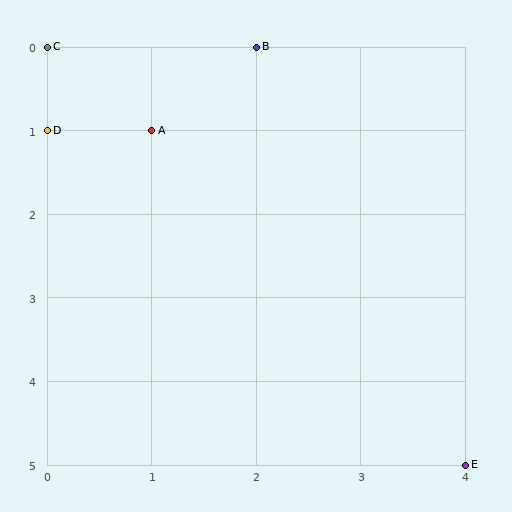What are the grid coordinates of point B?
Point B is at grid coordinates (2, 0).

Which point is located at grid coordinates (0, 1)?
Point D is at (0, 1).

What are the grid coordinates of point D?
Point D is at grid coordinates (0, 1).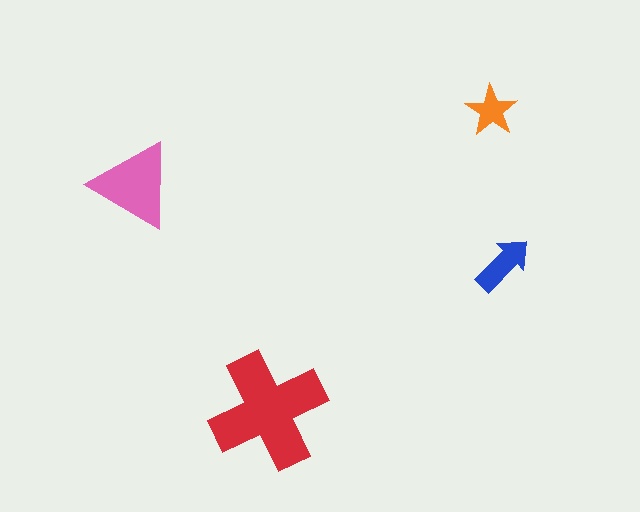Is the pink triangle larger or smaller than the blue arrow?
Larger.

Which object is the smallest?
The orange star.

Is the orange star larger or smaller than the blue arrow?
Smaller.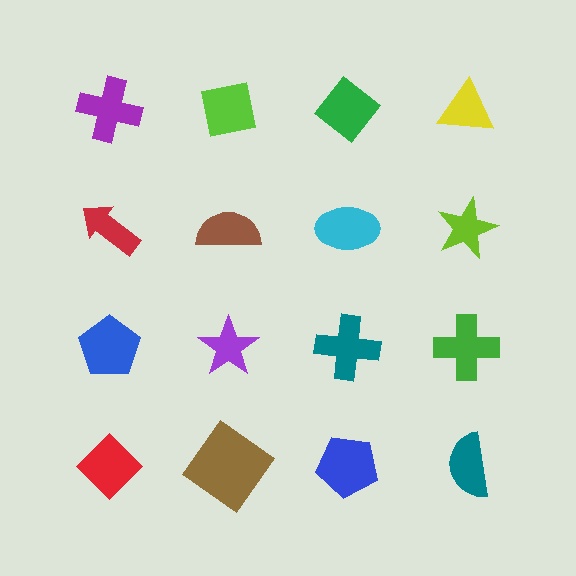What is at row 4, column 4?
A teal semicircle.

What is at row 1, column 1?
A purple cross.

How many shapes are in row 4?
4 shapes.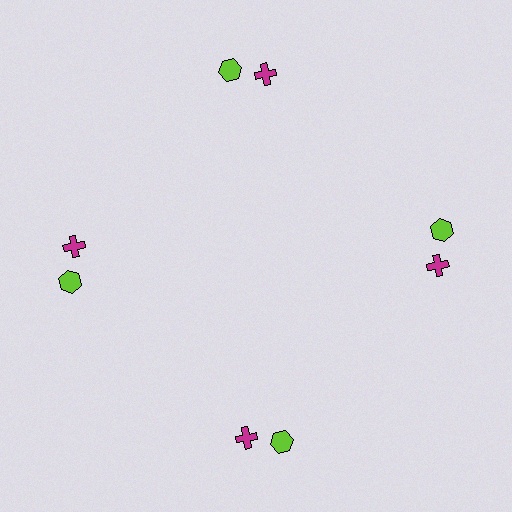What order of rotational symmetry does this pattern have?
This pattern has 4-fold rotational symmetry.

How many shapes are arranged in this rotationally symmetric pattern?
There are 8 shapes, arranged in 4 groups of 2.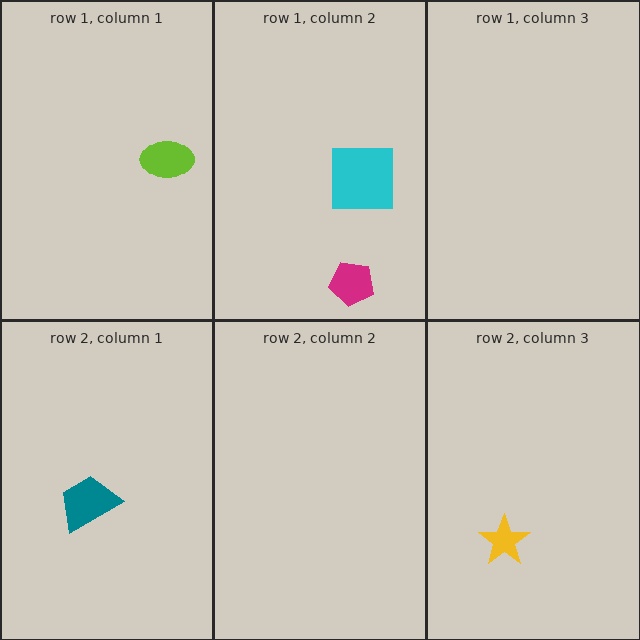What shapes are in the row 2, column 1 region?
The teal trapezoid.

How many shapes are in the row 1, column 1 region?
1.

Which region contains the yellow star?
The row 2, column 3 region.